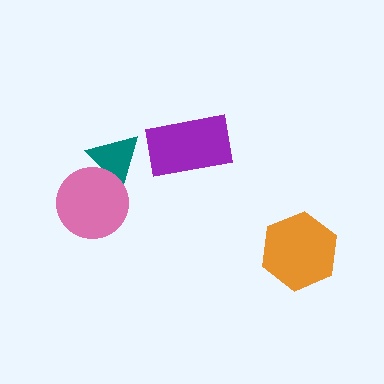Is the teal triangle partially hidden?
Yes, it is partially covered by another shape.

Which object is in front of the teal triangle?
The pink circle is in front of the teal triangle.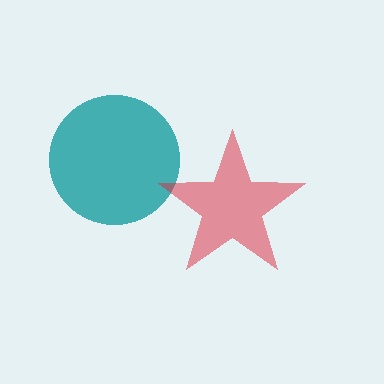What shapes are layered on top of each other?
The layered shapes are: a teal circle, a red star.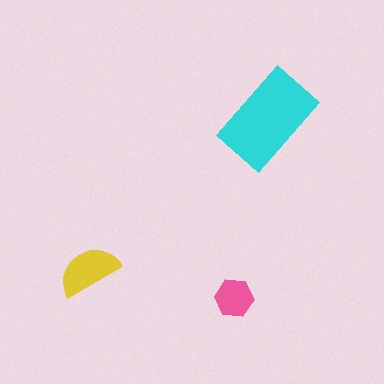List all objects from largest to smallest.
The cyan rectangle, the yellow semicircle, the pink hexagon.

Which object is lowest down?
The pink hexagon is bottommost.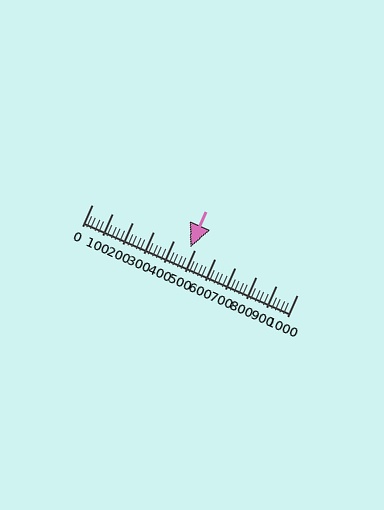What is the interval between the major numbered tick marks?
The major tick marks are spaced 100 units apart.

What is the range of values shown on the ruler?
The ruler shows values from 0 to 1000.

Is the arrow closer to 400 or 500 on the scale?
The arrow is closer to 500.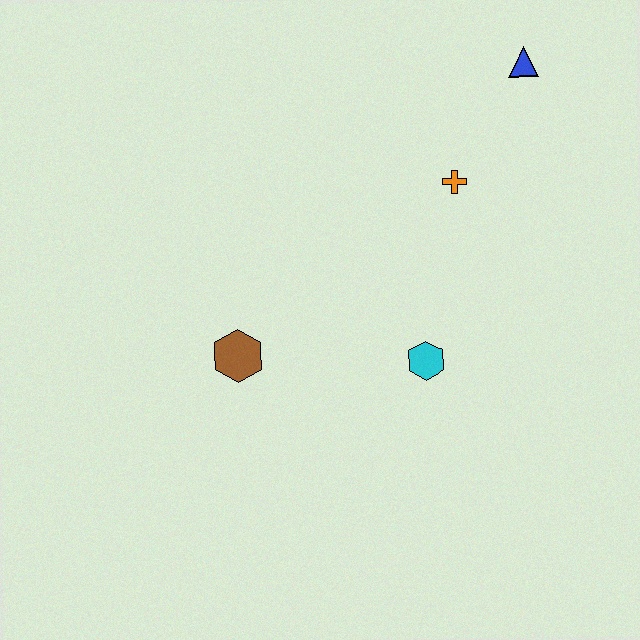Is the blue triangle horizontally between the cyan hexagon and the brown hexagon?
No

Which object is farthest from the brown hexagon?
The blue triangle is farthest from the brown hexagon.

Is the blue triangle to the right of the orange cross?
Yes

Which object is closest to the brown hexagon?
The cyan hexagon is closest to the brown hexagon.